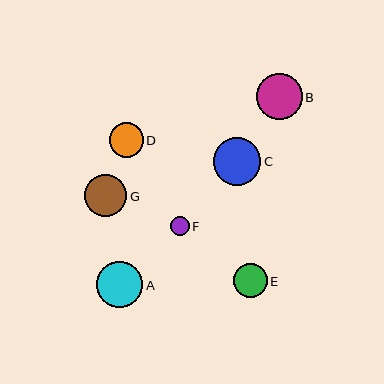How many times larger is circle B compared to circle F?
Circle B is approximately 2.4 times the size of circle F.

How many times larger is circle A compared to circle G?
Circle A is approximately 1.1 times the size of circle G.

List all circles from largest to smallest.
From largest to smallest: C, A, B, G, D, E, F.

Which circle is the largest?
Circle C is the largest with a size of approximately 48 pixels.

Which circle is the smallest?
Circle F is the smallest with a size of approximately 19 pixels.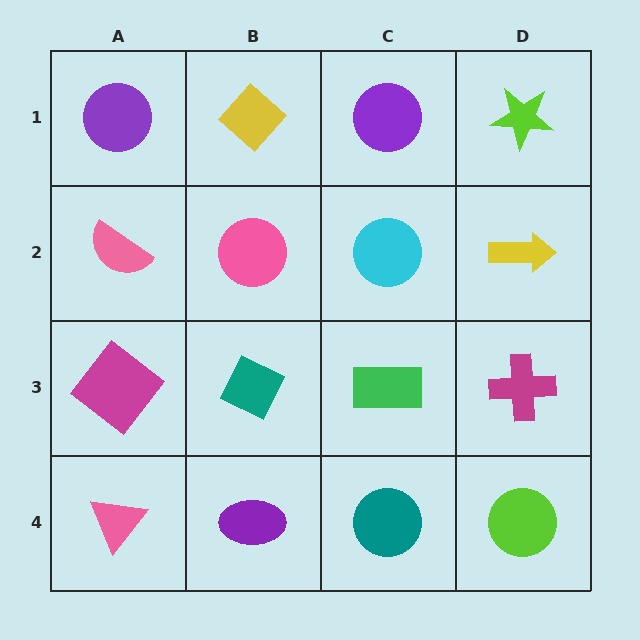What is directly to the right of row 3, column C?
A magenta cross.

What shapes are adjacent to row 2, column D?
A lime star (row 1, column D), a magenta cross (row 3, column D), a cyan circle (row 2, column C).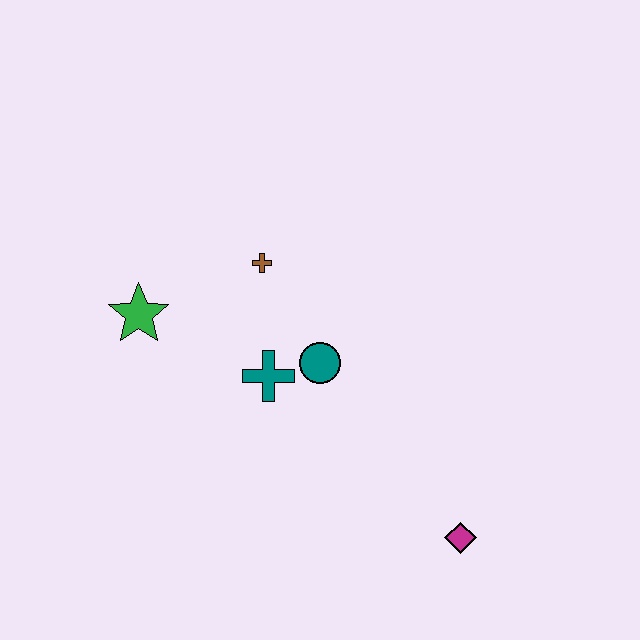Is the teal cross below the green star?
Yes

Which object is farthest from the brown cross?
The magenta diamond is farthest from the brown cross.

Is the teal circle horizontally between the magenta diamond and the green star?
Yes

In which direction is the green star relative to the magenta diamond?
The green star is to the left of the magenta diamond.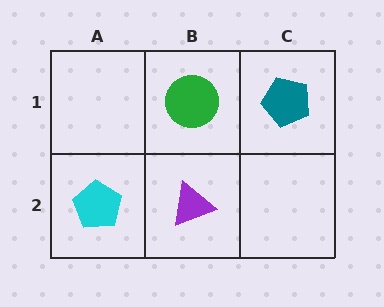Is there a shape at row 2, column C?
No, that cell is empty.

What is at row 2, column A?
A cyan pentagon.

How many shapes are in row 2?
2 shapes.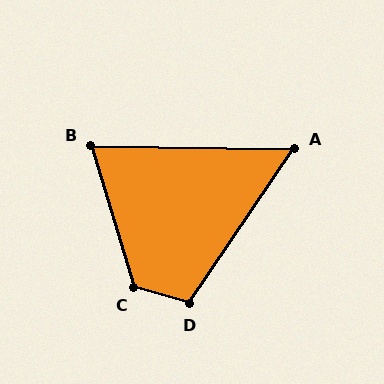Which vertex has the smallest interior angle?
A, at approximately 57 degrees.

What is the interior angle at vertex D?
Approximately 108 degrees (obtuse).